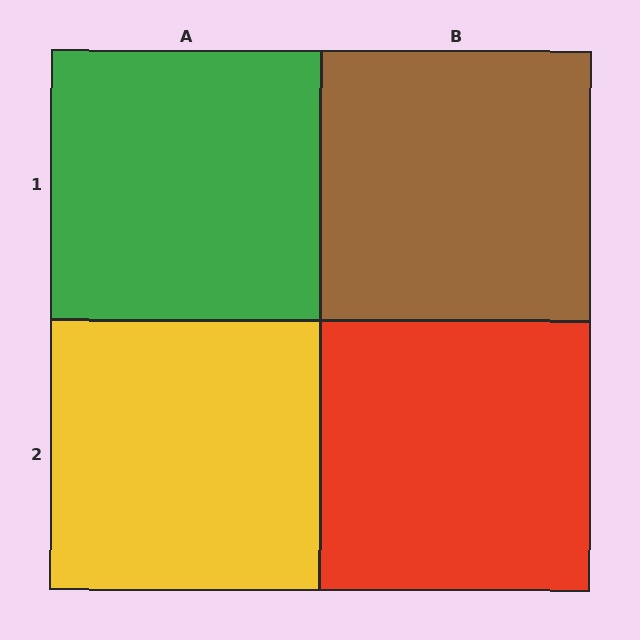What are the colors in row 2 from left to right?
Yellow, red.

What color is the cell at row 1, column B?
Brown.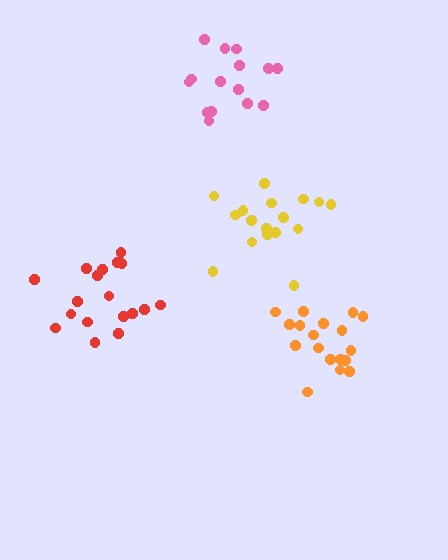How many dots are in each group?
Group 1: 18 dots, Group 2: 15 dots, Group 3: 18 dots, Group 4: 17 dots (68 total).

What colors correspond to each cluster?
The clusters are colored: orange, pink, red, yellow.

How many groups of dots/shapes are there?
There are 4 groups.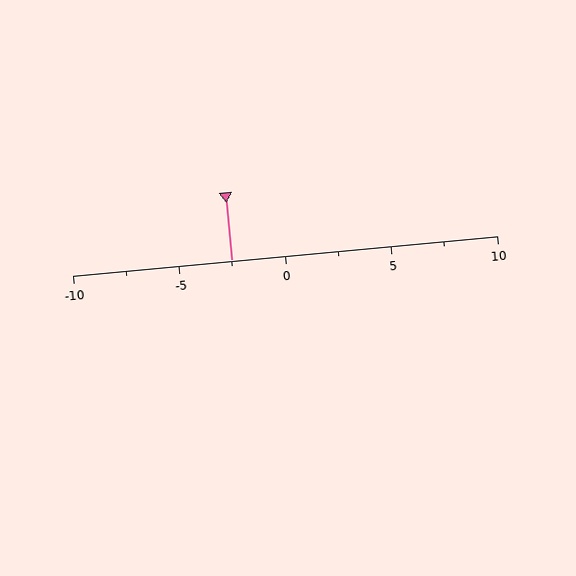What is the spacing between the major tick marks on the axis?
The major ticks are spaced 5 apart.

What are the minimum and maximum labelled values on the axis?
The axis runs from -10 to 10.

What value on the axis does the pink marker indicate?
The marker indicates approximately -2.5.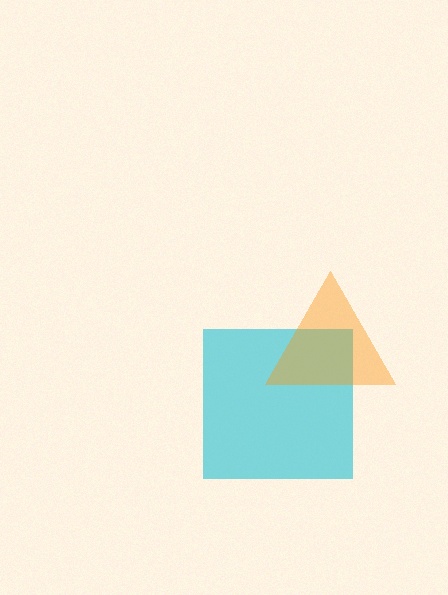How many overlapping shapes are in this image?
There are 2 overlapping shapes in the image.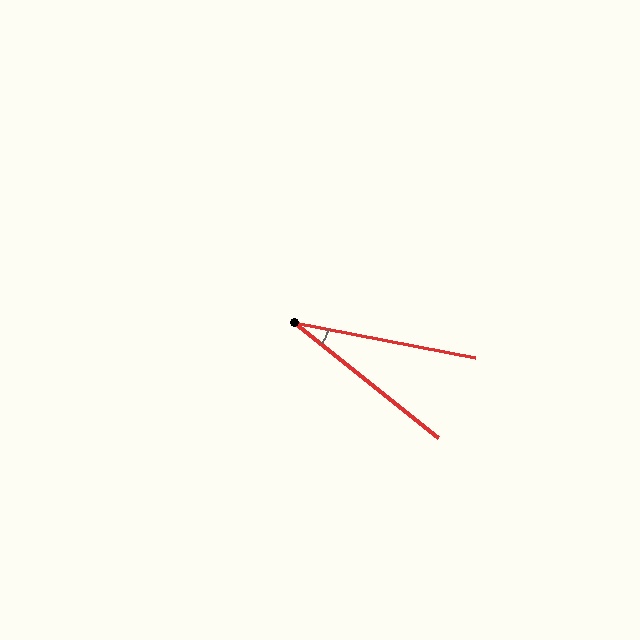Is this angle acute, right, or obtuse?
It is acute.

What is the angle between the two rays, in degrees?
Approximately 28 degrees.